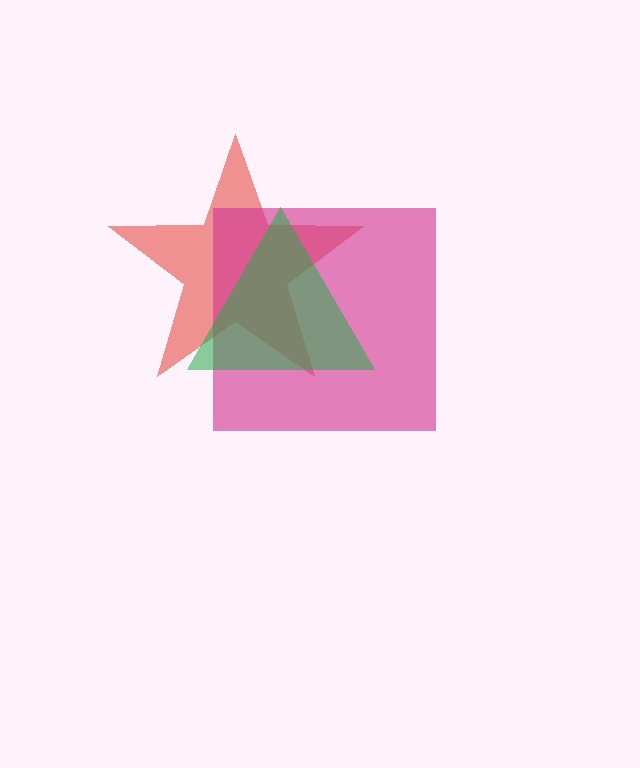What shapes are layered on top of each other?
The layered shapes are: a red star, a magenta square, a green triangle.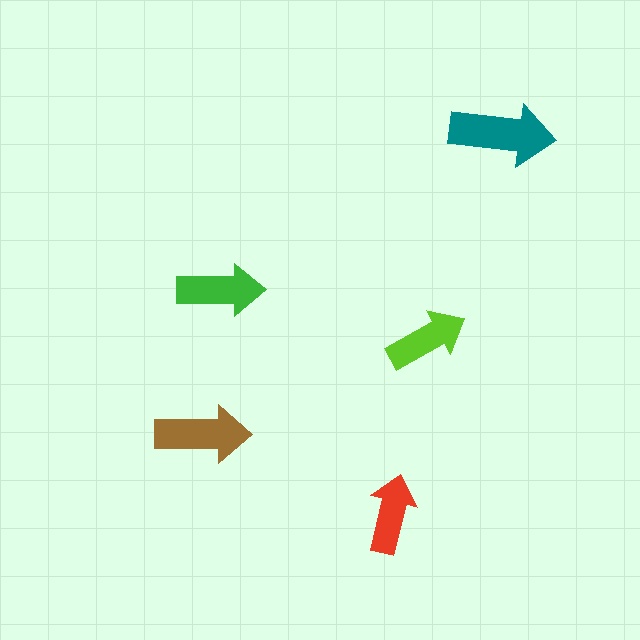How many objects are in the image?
There are 5 objects in the image.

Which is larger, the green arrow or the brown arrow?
The brown one.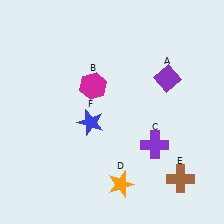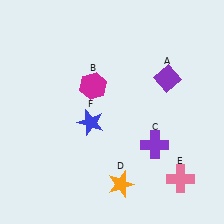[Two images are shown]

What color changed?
The cross (E) changed from brown in Image 1 to pink in Image 2.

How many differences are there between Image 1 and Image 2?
There is 1 difference between the two images.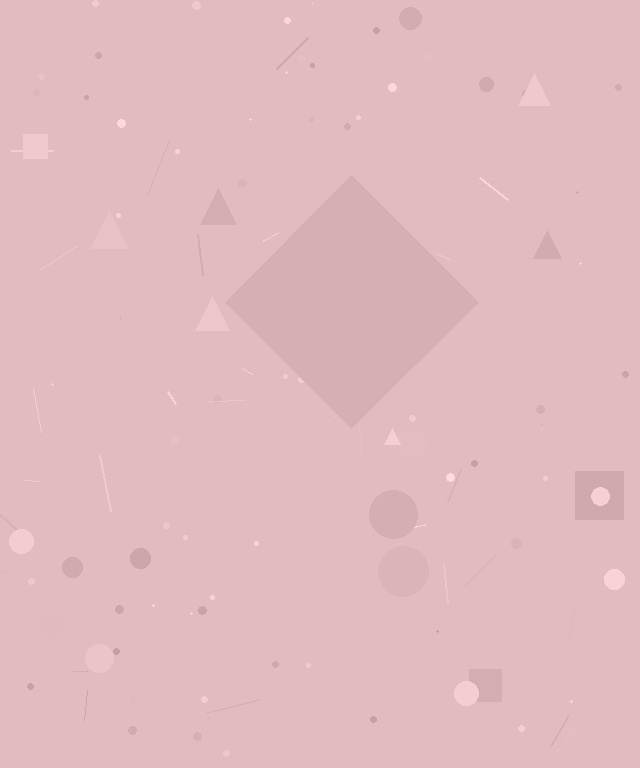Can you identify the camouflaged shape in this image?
The camouflaged shape is a diamond.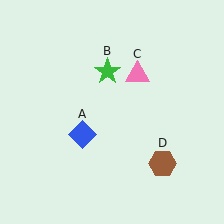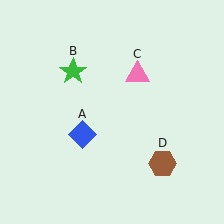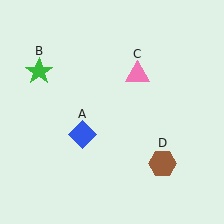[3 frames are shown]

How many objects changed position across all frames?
1 object changed position: green star (object B).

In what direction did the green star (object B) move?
The green star (object B) moved left.